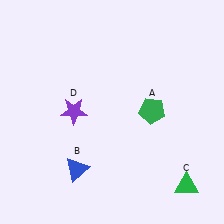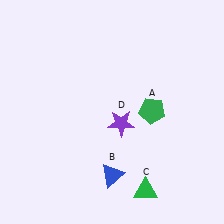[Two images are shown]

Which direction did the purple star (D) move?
The purple star (D) moved right.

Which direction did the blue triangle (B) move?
The blue triangle (B) moved right.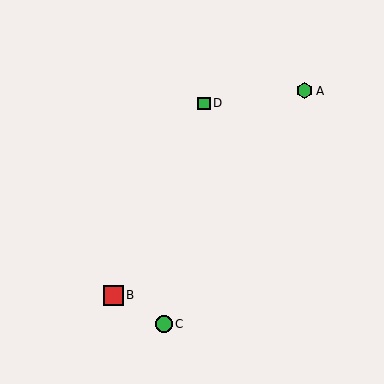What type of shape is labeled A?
Shape A is a green hexagon.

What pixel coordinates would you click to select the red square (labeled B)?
Click at (113, 295) to select the red square B.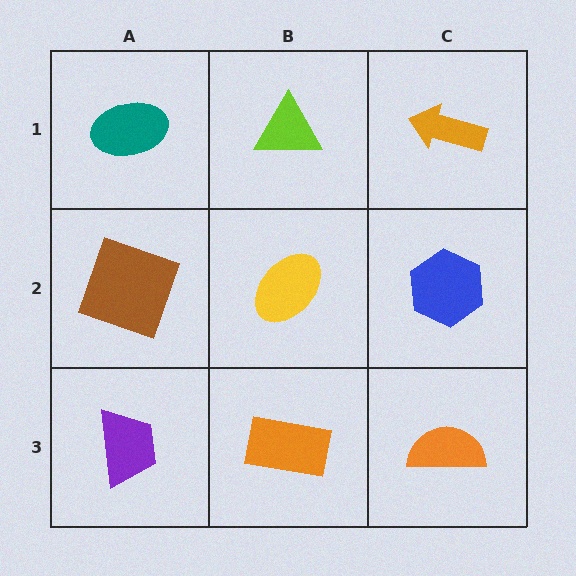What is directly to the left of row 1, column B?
A teal ellipse.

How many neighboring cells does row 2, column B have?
4.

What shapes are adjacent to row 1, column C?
A blue hexagon (row 2, column C), a lime triangle (row 1, column B).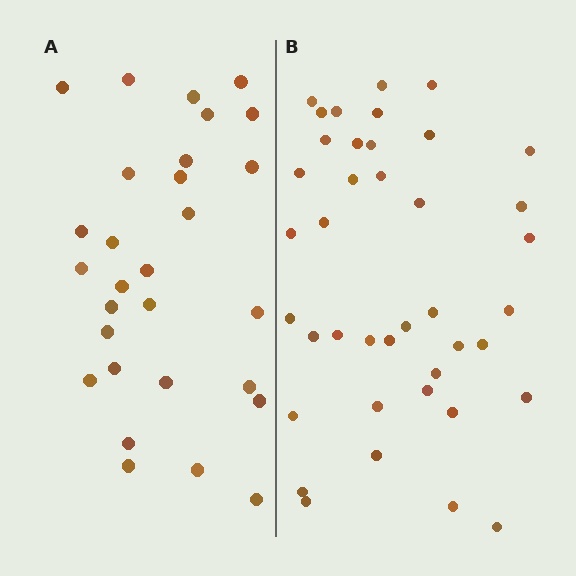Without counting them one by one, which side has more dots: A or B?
Region B (the right region) has more dots.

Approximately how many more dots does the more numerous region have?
Region B has roughly 12 or so more dots than region A.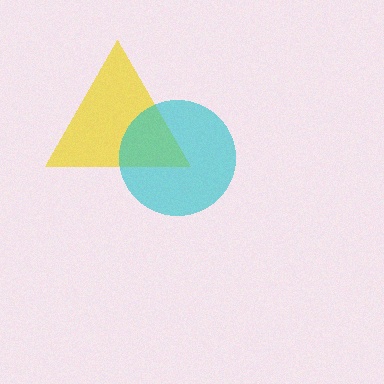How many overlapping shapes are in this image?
There are 2 overlapping shapes in the image.